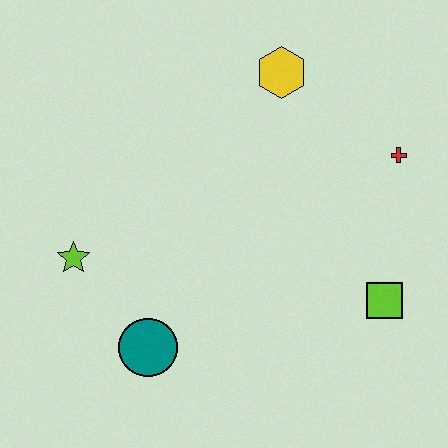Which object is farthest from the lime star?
The red cross is farthest from the lime star.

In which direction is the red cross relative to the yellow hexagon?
The red cross is to the right of the yellow hexagon.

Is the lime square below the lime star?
Yes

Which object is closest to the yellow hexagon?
The red cross is closest to the yellow hexagon.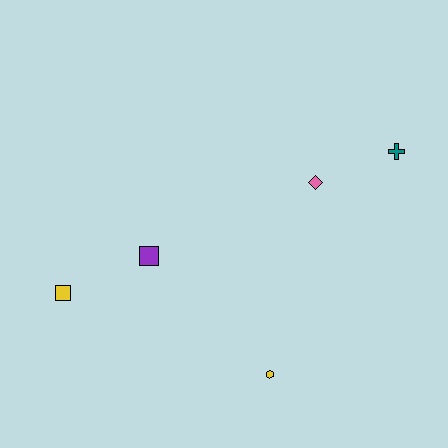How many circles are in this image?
There are no circles.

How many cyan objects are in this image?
There are no cyan objects.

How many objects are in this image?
There are 5 objects.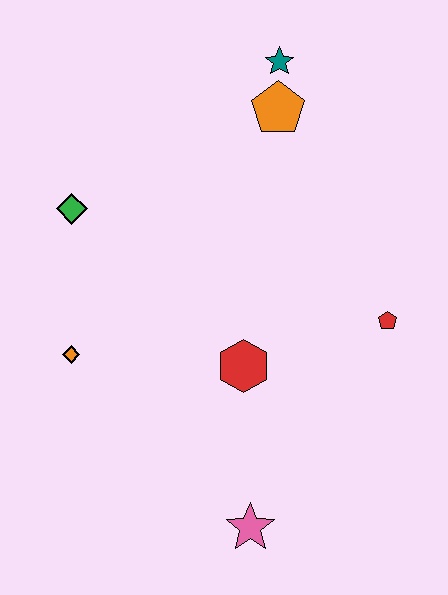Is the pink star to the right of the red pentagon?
No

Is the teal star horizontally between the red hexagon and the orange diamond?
No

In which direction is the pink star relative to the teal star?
The pink star is below the teal star.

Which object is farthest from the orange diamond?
The teal star is farthest from the orange diamond.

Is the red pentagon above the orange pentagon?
No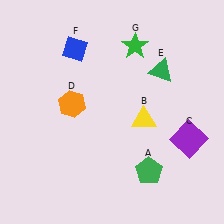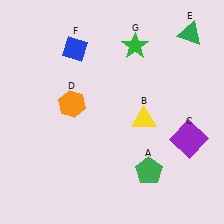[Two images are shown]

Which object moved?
The green triangle (E) moved up.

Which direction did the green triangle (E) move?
The green triangle (E) moved up.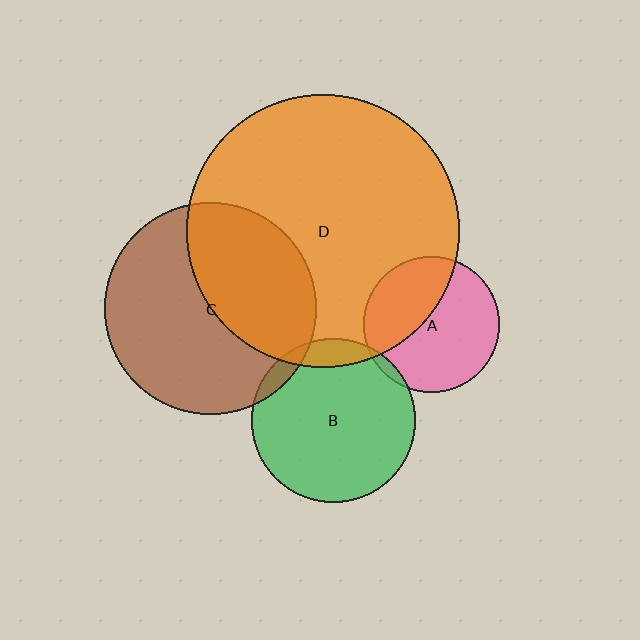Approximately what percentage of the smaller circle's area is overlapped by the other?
Approximately 5%.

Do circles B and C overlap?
Yes.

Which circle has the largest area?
Circle D (orange).